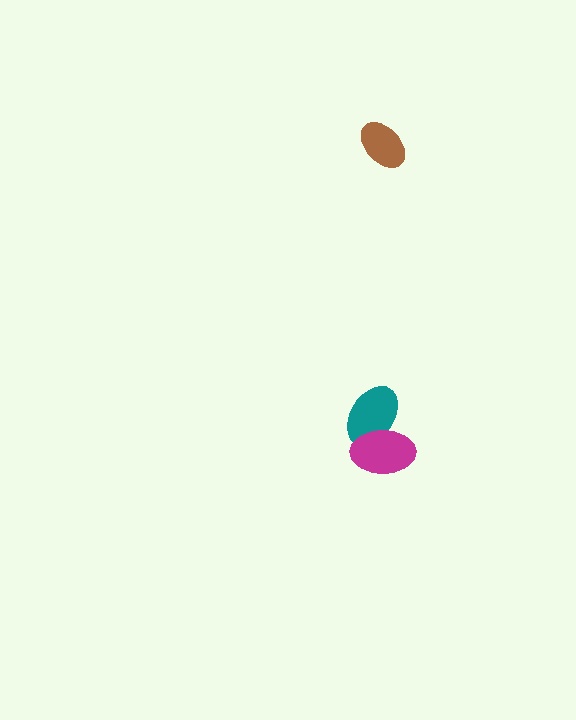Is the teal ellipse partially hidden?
Yes, it is partially covered by another shape.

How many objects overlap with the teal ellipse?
1 object overlaps with the teal ellipse.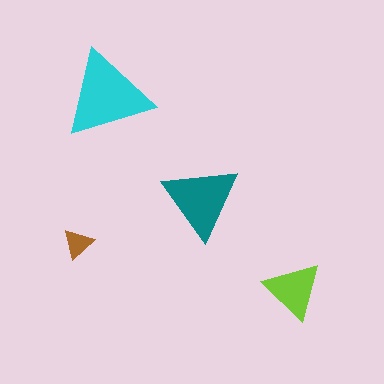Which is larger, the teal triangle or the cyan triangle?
The cyan one.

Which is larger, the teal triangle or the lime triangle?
The teal one.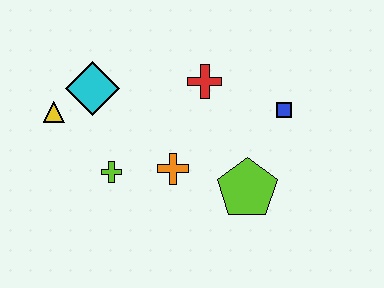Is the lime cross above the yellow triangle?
No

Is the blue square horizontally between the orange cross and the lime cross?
No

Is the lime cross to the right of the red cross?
No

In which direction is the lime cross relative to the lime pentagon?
The lime cross is to the left of the lime pentagon.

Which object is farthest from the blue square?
The yellow triangle is farthest from the blue square.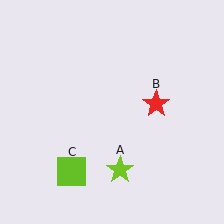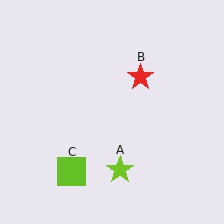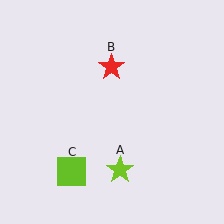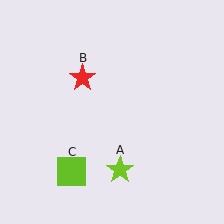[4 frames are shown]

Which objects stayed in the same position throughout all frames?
Lime star (object A) and lime square (object C) remained stationary.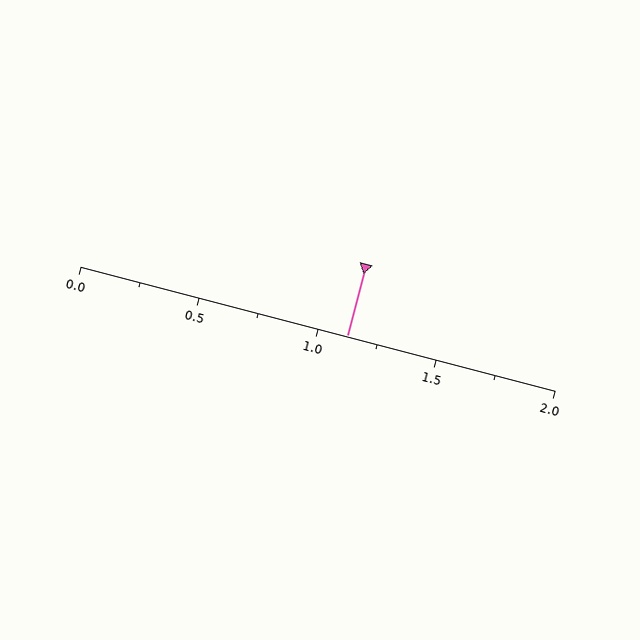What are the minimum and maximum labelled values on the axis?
The axis runs from 0.0 to 2.0.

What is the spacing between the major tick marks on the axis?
The major ticks are spaced 0.5 apart.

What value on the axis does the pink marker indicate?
The marker indicates approximately 1.12.